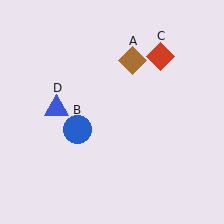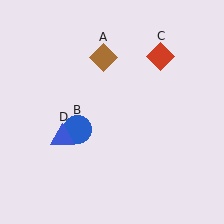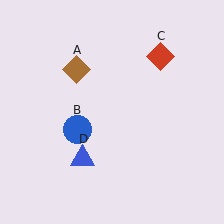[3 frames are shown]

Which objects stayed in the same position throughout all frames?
Blue circle (object B) and red diamond (object C) remained stationary.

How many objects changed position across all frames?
2 objects changed position: brown diamond (object A), blue triangle (object D).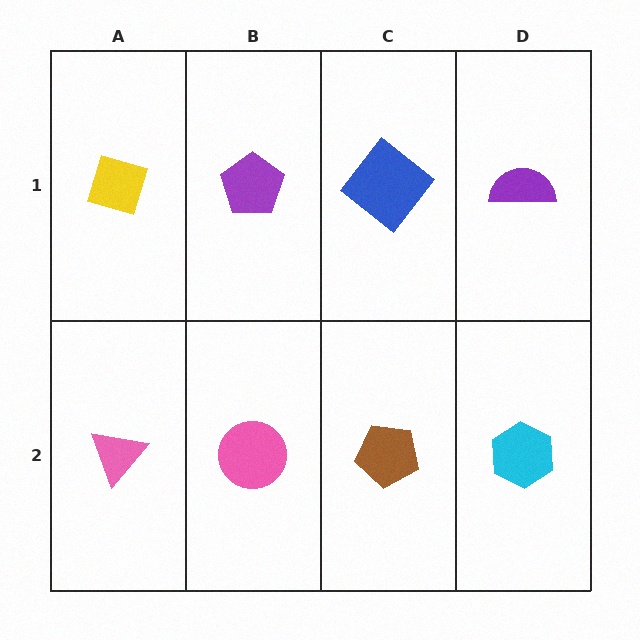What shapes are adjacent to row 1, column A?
A pink triangle (row 2, column A), a purple pentagon (row 1, column B).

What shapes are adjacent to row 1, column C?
A brown pentagon (row 2, column C), a purple pentagon (row 1, column B), a purple semicircle (row 1, column D).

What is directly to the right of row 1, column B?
A blue diamond.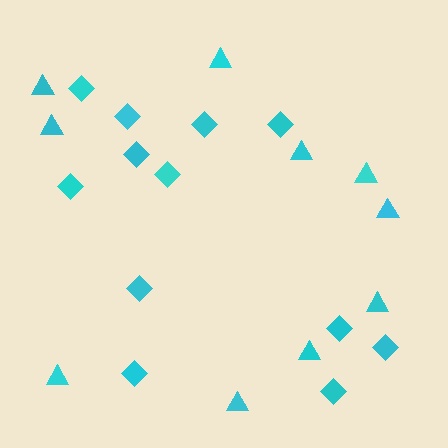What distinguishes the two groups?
There are 2 groups: one group of diamonds (12) and one group of triangles (10).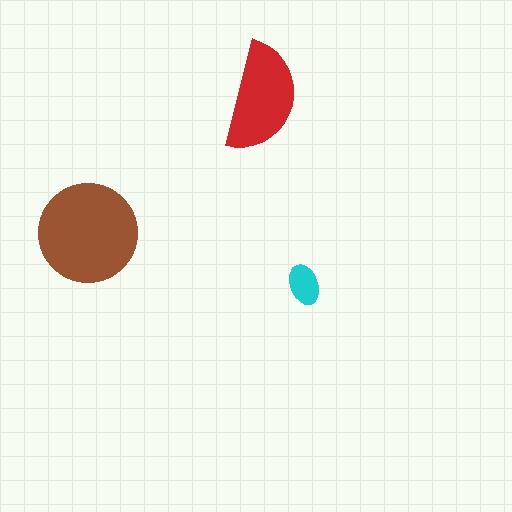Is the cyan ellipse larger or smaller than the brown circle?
Smaller.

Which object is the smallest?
The cyan ellipse.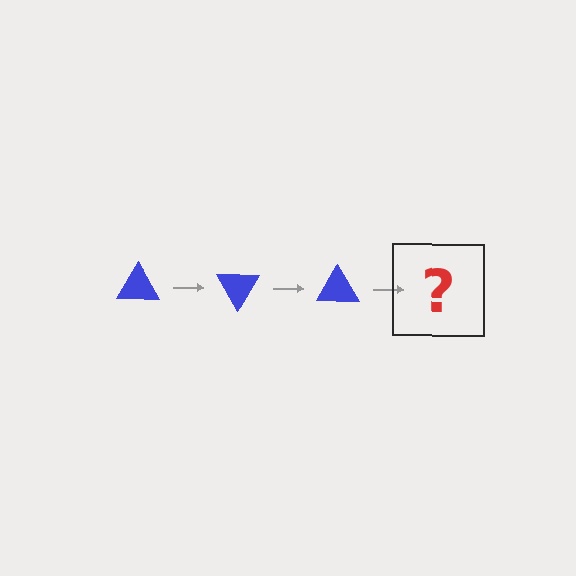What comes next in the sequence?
The next element should be a blue triangle rotated 180 degrees.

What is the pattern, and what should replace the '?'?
The pattern is that the triangle rotates 60 degrees each step. The '?' should be a blue triangle rotated 180 degrees.